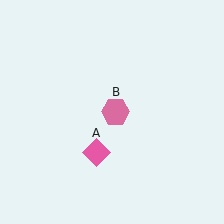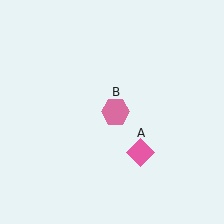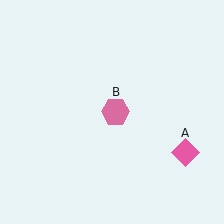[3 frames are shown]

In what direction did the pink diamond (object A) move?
The pink diamond (object A) moved right.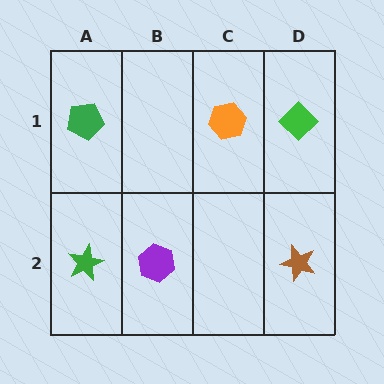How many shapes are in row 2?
3 shapes.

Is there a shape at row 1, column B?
No, that cell is empty.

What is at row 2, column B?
A purple hexagon.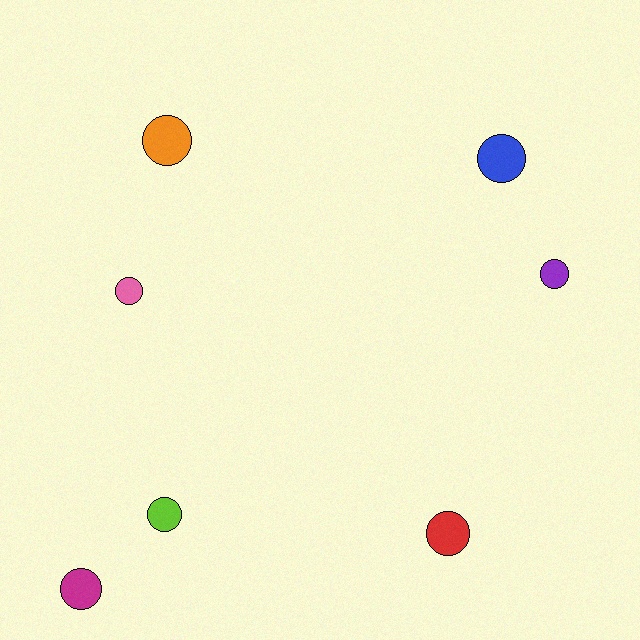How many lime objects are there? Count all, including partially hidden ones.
There is 1 lime object.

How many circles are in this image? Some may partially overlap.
There are 7 circles.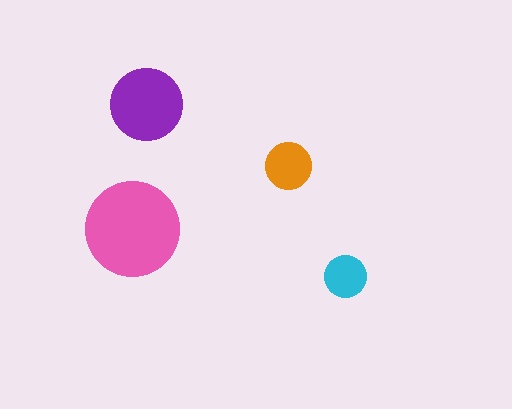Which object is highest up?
The purple circle is topmost.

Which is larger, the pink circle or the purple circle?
The pink one.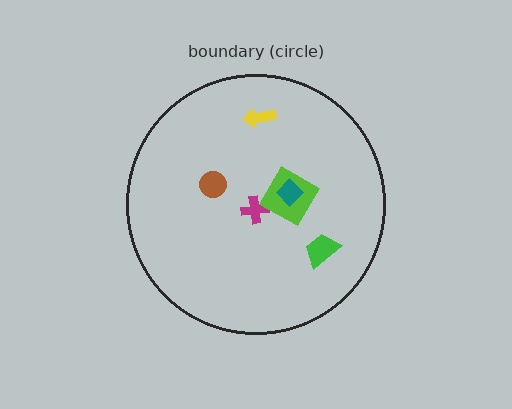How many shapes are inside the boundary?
6 inside, 0 outside.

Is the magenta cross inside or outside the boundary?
Inside.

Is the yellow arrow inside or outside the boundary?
Inside.